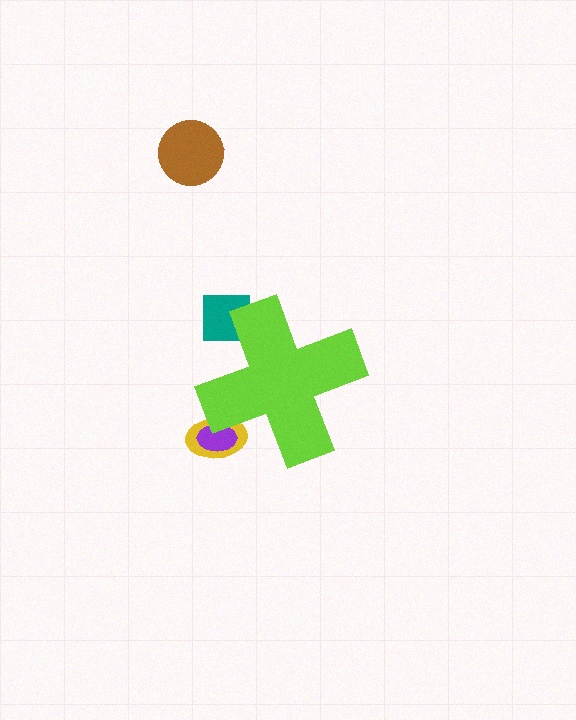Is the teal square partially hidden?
Yes, the teal square is partially hidden behind the lime cross.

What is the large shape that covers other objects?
A lime cross.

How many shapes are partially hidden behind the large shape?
3 shapes are partially hidden.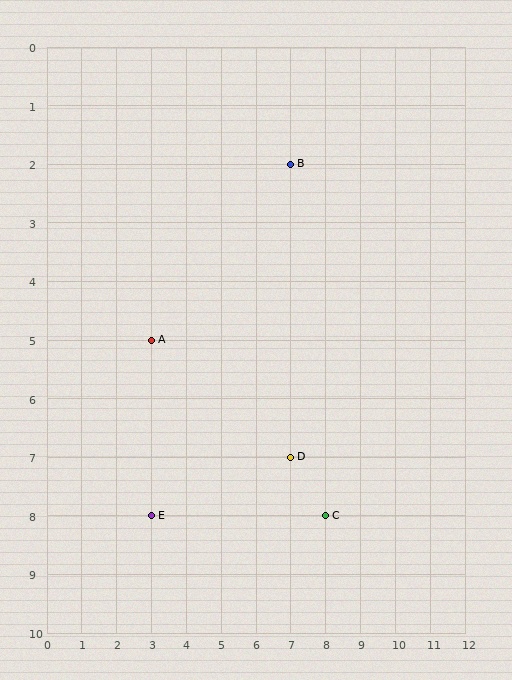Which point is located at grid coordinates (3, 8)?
Point E is at (3, 8).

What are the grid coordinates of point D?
Point D is at grid coordinates (7, 7).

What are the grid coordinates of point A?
Point A is at grid coordinates (3, 5).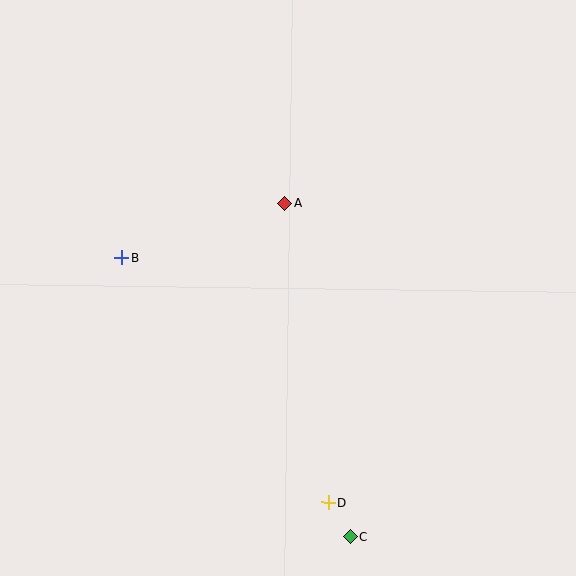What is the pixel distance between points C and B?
The distance between C and B is 360 pixels.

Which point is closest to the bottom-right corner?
Point C is closest to the bottom-right corner.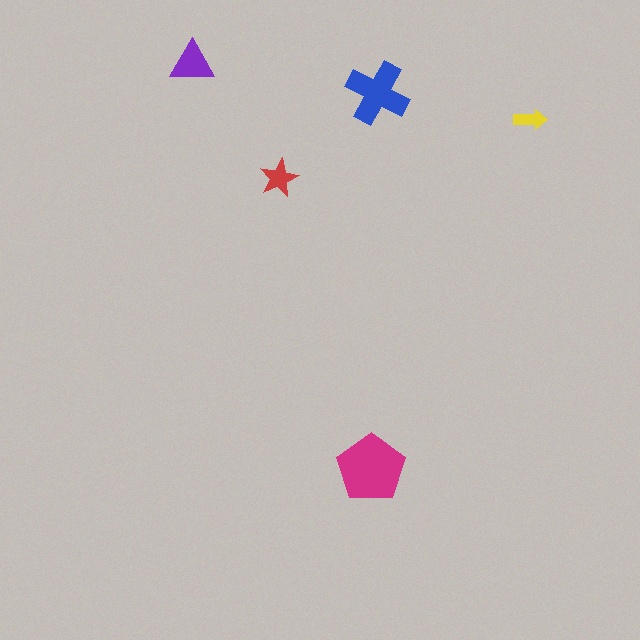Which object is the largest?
The magenta pentagon.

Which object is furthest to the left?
The purple triangle is leftmost.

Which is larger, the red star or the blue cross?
The blue cross.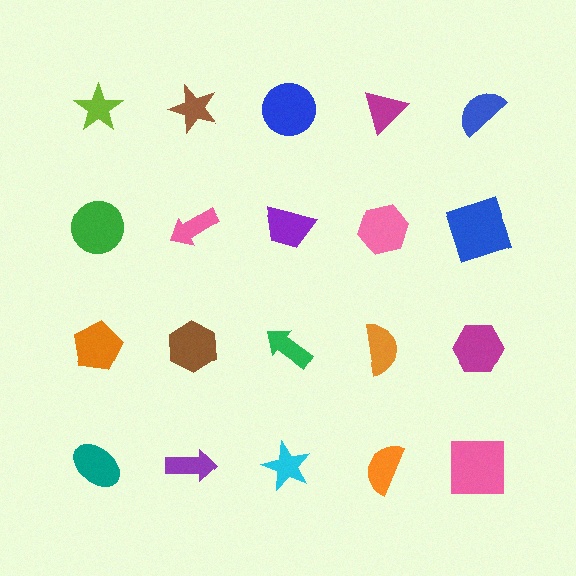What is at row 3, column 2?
A brown hexagon.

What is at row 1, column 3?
A blue circle.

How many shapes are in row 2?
5 shapes.